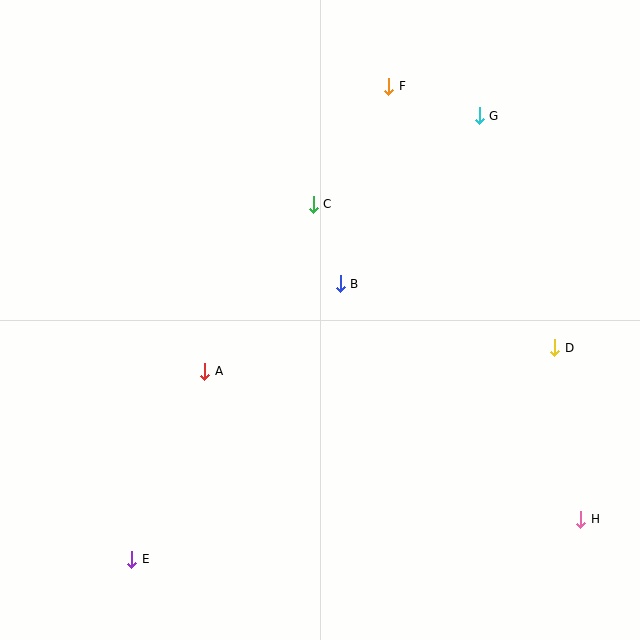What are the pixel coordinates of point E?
Point E is at (132, 559).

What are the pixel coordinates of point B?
Point B is at (340, 284).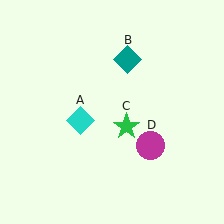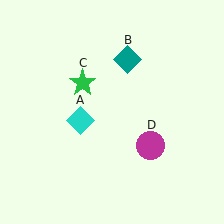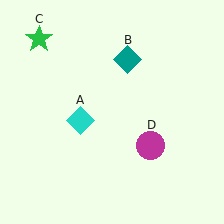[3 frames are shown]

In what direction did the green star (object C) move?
The green star (object C) moved up and to the left.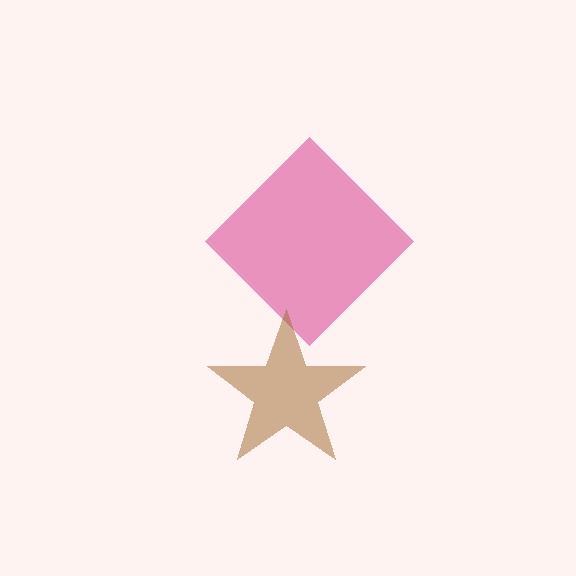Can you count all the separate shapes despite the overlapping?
Yes, there are 2 separate shapes.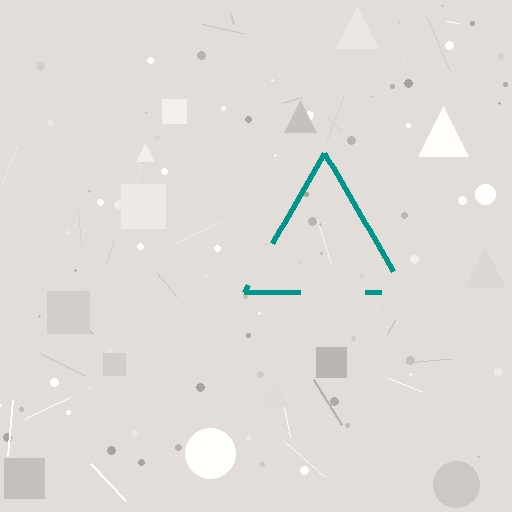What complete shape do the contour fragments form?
The contour fragments form a triangle.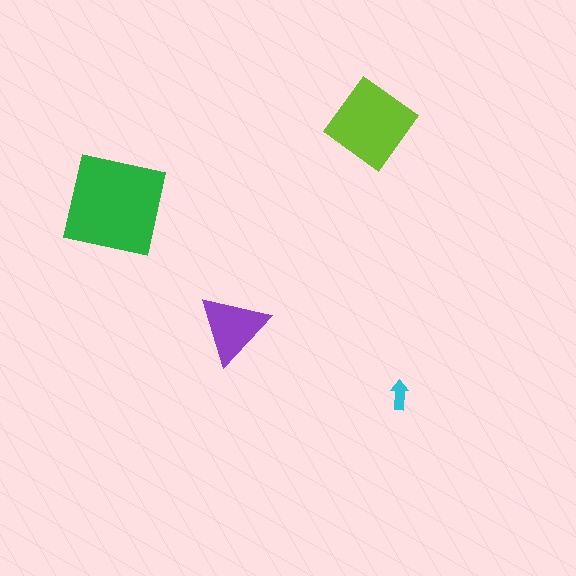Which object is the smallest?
The cyan arrow.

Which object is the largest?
The green square.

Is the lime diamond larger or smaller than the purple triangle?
Larger.